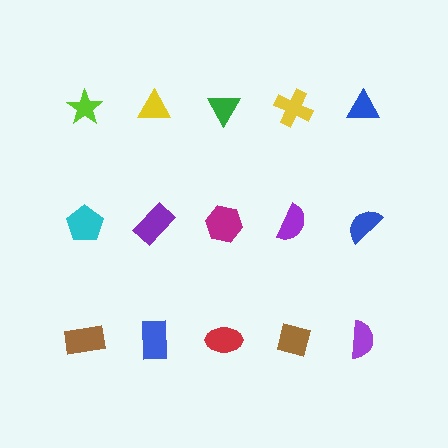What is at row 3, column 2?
A blue rectangle.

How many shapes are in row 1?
5 shapes.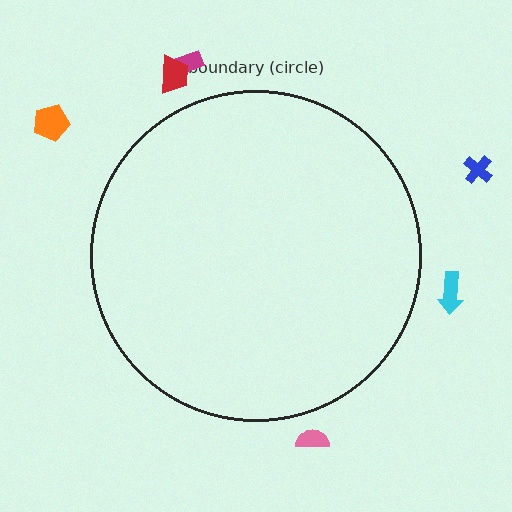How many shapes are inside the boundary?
0 inside, 6 outside.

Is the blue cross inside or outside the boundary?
Outside.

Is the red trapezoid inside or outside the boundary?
Outside.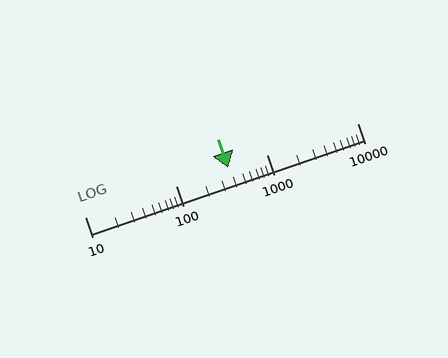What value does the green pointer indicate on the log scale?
The pointer indicates approximately 380.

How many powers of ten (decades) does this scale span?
The scale spans 3 decades, from 10 to 10000.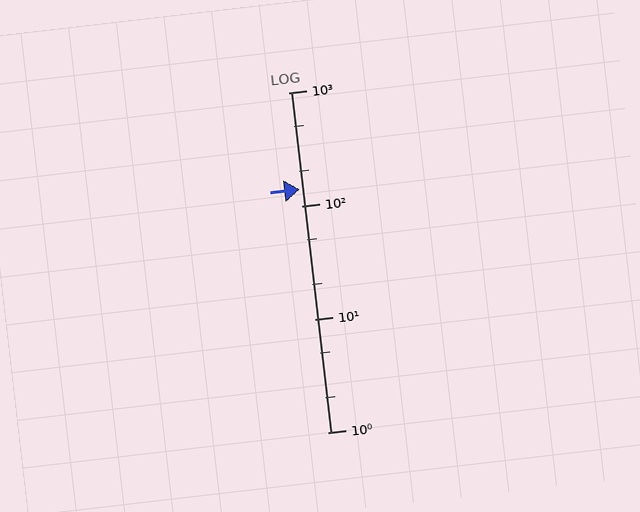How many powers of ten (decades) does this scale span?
The scale spans 3 decades, from 1 to 1000.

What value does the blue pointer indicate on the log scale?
The pointer indicates approximately 140.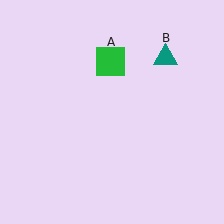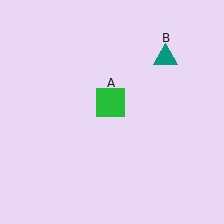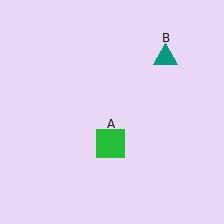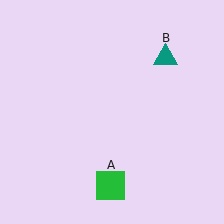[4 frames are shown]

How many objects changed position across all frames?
1 object changed position: green square (object A).